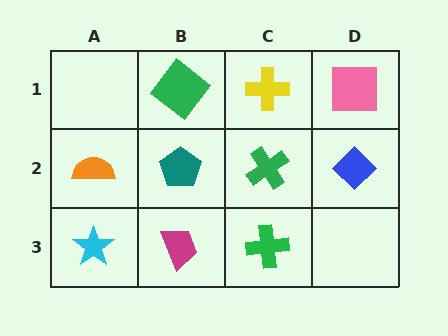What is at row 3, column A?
A cyan star.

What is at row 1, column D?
A pink square.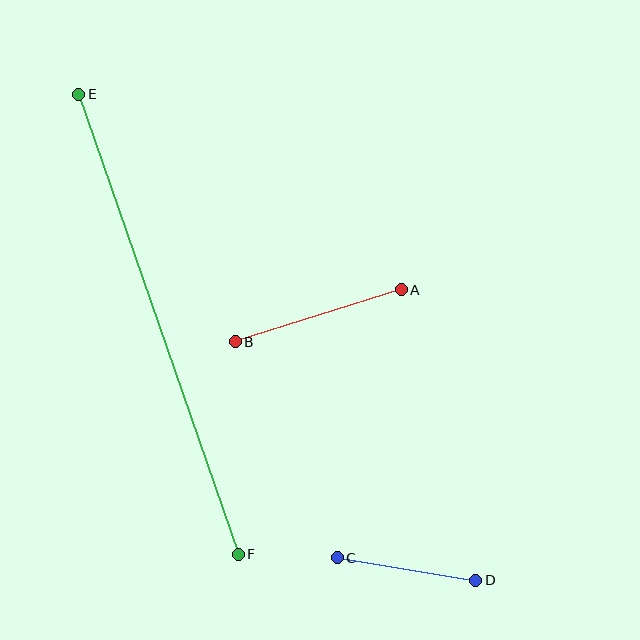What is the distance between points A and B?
The distance is approximately 174 pixels.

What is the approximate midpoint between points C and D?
The midpoint is at approximately (407, 569) pixels.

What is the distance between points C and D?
The distance is approximately 140 pixels.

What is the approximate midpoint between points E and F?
The midpoint is at approximately (158, 324) pixels.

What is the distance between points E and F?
The distance is approximately 487 pixels.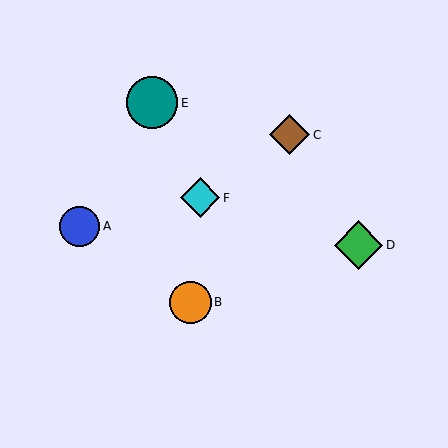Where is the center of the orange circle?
The center of the orange circle is at (190, 302).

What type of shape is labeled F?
Shape F is a cyan diamond.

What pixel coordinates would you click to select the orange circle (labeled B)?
Click at (190, 302) to select the orange circle B.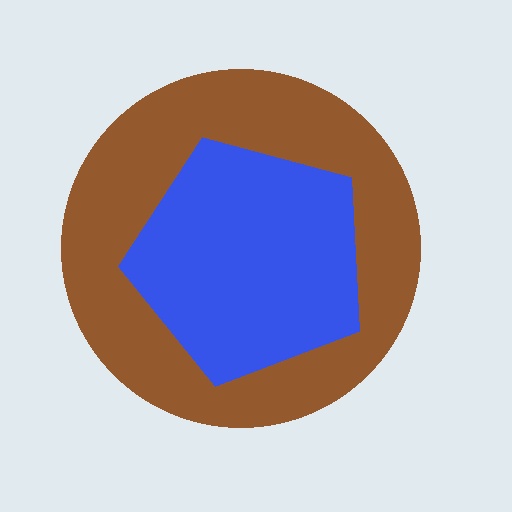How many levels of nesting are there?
2.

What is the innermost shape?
The blue pentagon.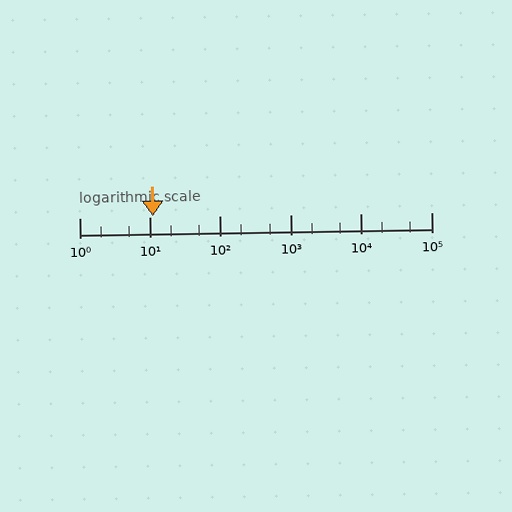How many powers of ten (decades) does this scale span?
The scale spans 5 decades, from 1 to 100000.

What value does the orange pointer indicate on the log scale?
The pointer indicates approximately 11.